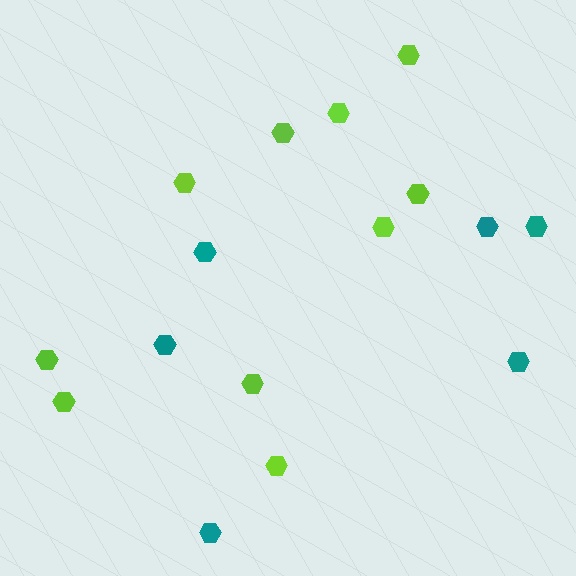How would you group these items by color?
There are 2 groups: one group of lime hexagons (10) and one group of teal hexagons (6).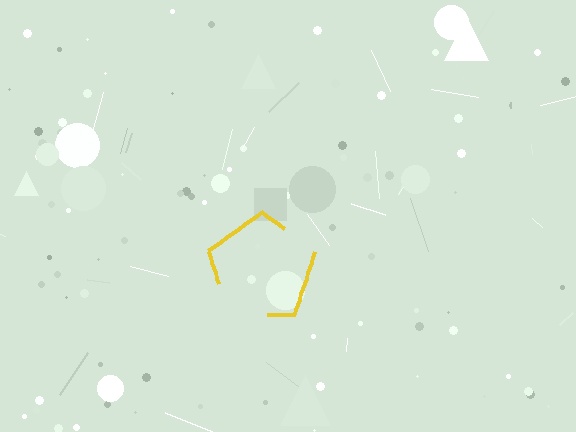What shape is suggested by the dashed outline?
The dashed outline suggests a pentagon.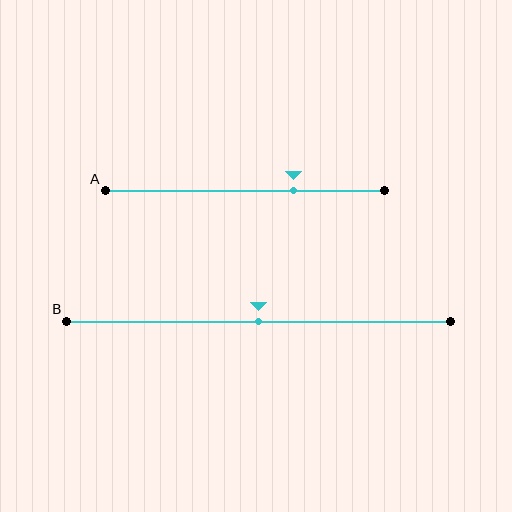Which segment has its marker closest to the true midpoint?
Segment B has its marker closest to the true midpoint.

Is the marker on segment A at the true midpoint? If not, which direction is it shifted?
No, the marker on segment A is shifted to the right by about 17% of the segment length.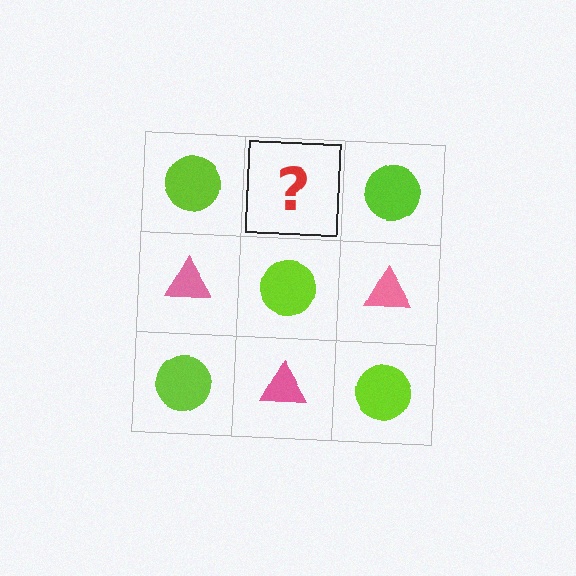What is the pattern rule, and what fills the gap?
The rule is that it alternates lime circle and pink triangle in a checkerboard pattern. The gap should be filled with a pink triangle.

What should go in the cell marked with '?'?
The missing cell should contain a pink triangle.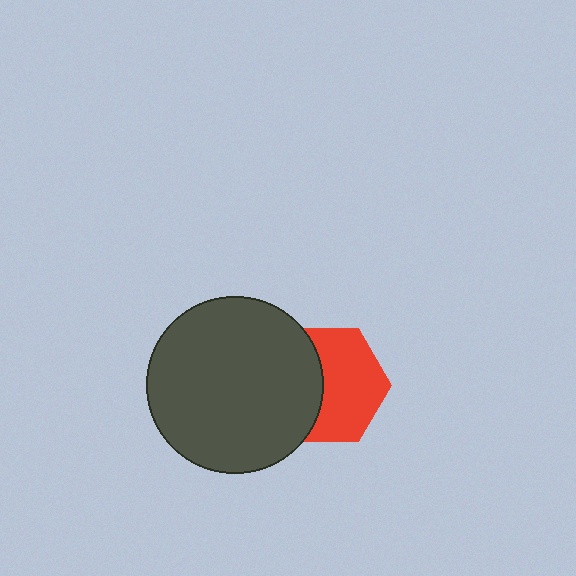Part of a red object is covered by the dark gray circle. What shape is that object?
It is a hexagon.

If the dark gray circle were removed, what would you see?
You would see the complete red hexagon.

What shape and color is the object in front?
The object in front is a dark gray circle.